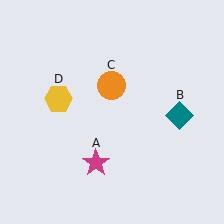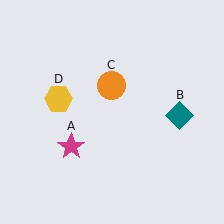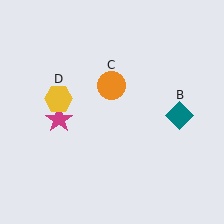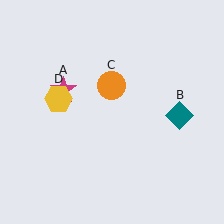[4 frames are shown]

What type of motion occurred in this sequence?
The magenta star (object A) rotated clockwise around the center of the scene.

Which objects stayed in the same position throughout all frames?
Teal diamond (object B) and orange circle (object C) and yellow hexagon (object D) remained stationary.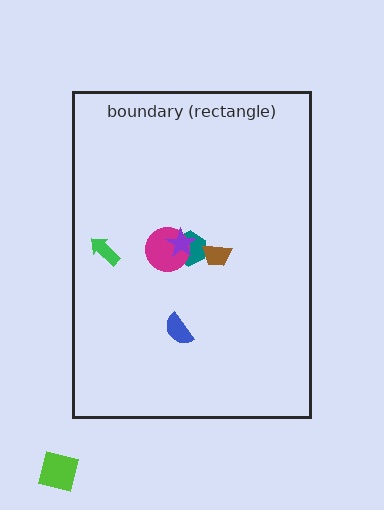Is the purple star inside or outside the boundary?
Inside.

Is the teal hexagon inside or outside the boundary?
Inside.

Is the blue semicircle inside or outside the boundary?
Inside.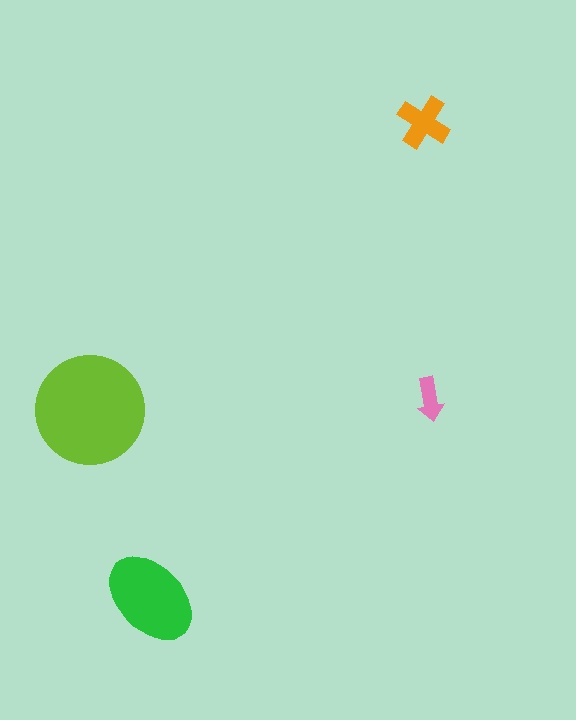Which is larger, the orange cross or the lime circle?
The lime circle.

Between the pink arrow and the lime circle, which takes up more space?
The lime circle.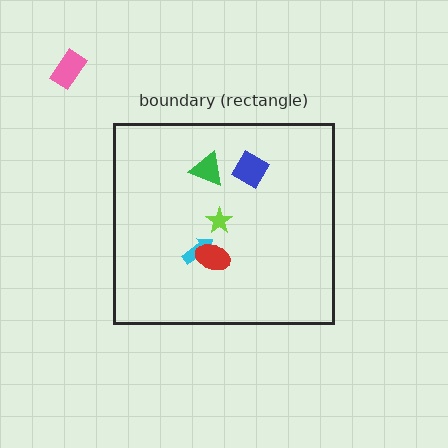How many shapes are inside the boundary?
5 inside, 1 outside.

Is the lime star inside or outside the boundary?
Inside.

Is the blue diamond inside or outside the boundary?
Inside.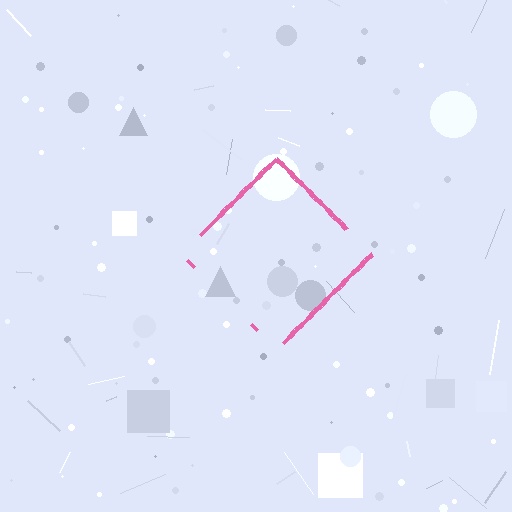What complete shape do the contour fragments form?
The contour fragments form a diamond.